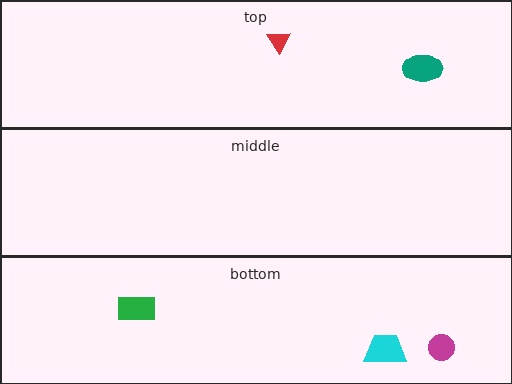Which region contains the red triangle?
The top region.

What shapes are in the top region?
The teal ellipse, the red triangle.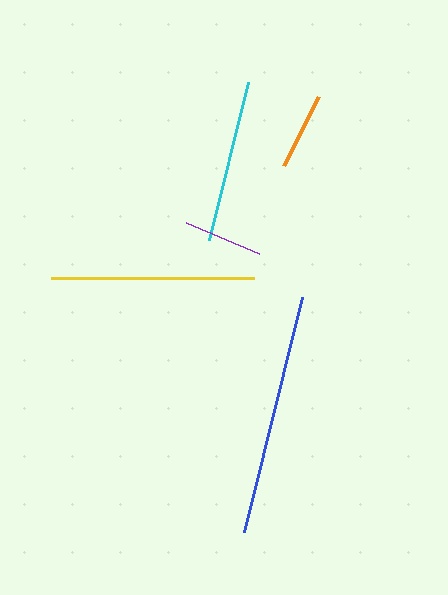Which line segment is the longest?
The blue line is the longest at approximately 242 pixels.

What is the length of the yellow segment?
The yellow segment is approximately 203 pixels long.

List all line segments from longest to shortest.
From longest to shortest: blue, yellow, cyan, purple, orange.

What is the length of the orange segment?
The orange segment is approximately 77 pixels long.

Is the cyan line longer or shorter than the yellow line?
The yellow line is longer than the cyan line.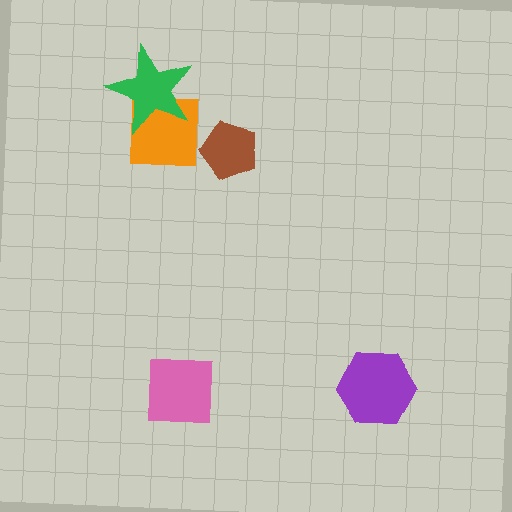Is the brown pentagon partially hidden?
No, no other shape covers it.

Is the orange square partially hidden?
Yes, it is partially covered by another shape.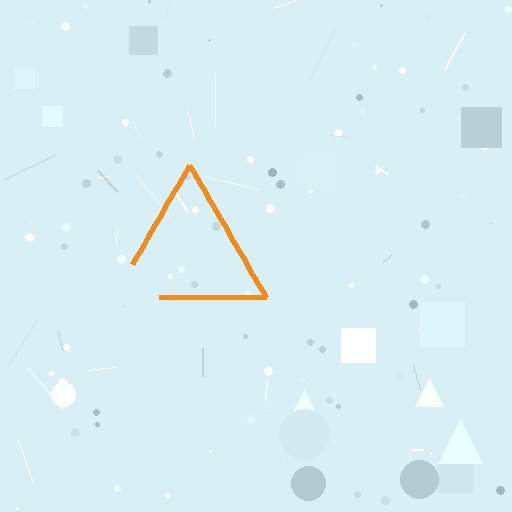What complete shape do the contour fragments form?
The contour fragments form a triangle.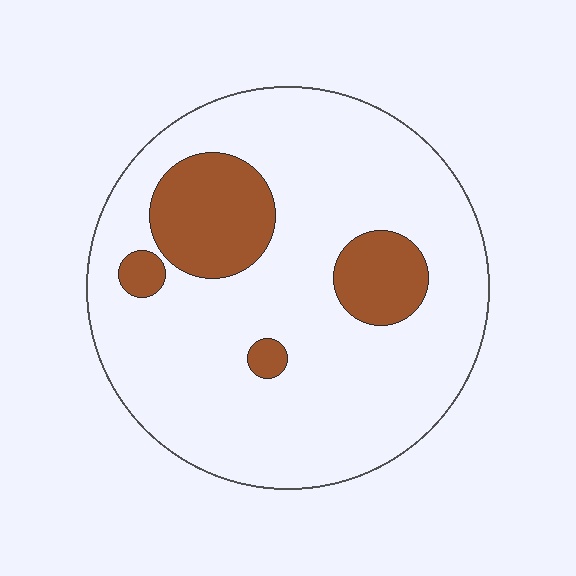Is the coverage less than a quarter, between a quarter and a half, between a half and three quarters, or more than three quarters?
Less than a quarter.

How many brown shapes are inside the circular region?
4.